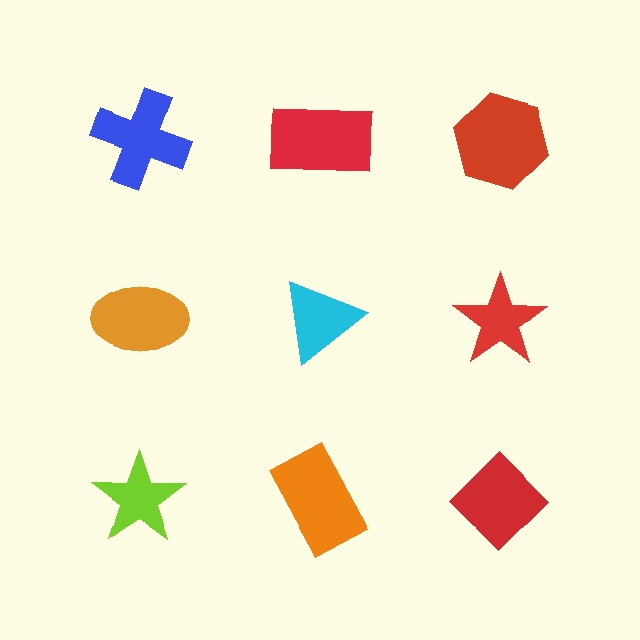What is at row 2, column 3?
A red star.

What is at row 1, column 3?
A red hexagon.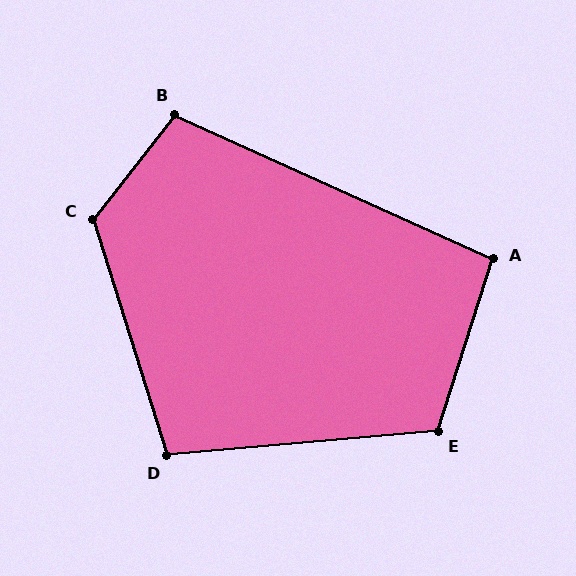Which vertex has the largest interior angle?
C, at approximately 125 degrees.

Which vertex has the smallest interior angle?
A, at approximately 97 degrees.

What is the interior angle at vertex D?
Approximately 102 degrees (obtuse).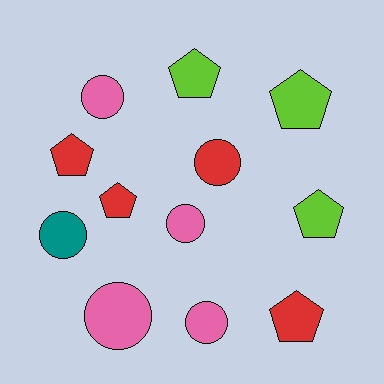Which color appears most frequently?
Pink, with 4 objects.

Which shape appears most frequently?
Circle, with 6 objects.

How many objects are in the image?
There are 12 objects.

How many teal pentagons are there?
There are no teal pentagons.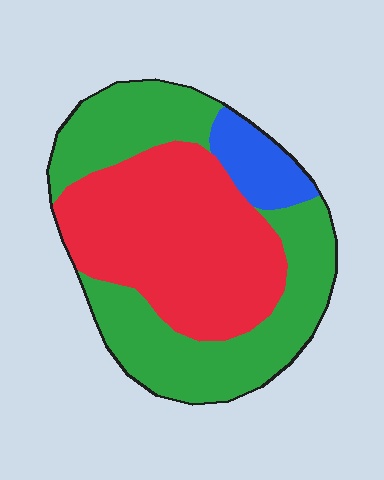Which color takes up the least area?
Blue, at roughly 10%.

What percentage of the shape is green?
Green takes up between a third and a half of the shape.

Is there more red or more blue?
Red.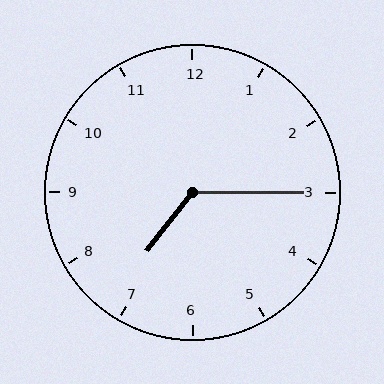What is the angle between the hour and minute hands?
Approximately 128 degrees.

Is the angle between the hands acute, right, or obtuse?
It is obtuse.